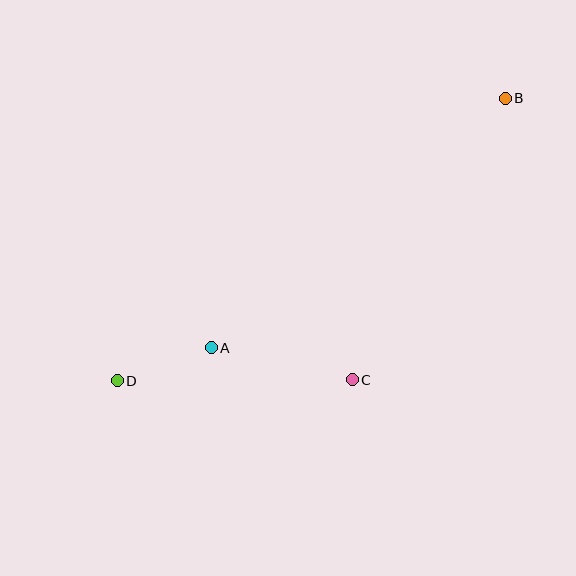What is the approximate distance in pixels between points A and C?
The distance between A and C is approximately 144 pixels.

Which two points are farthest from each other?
Points B and D are farthest from each other.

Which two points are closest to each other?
Points A and D are closest to each other.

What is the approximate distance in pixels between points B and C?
The distance between B and C is approximately 321 pixels.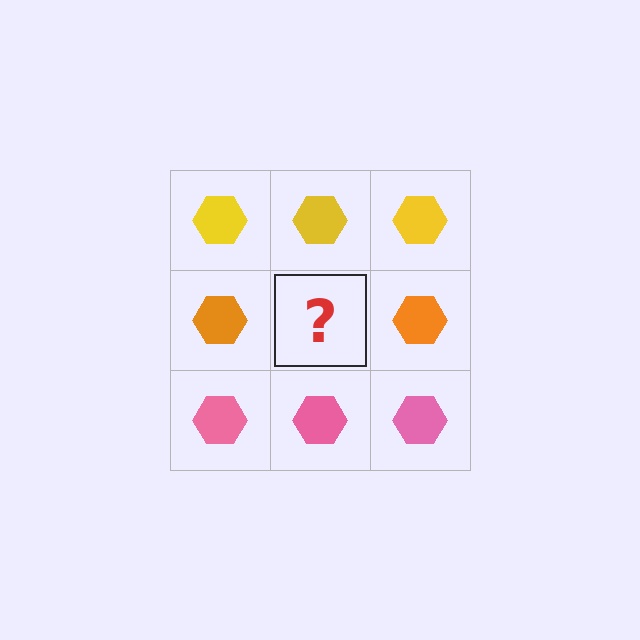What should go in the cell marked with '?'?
The missing cell should contain an orange hexagon.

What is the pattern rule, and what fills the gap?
The rule is that each row has a consistent color. The gap should be filled with an orange hexagon.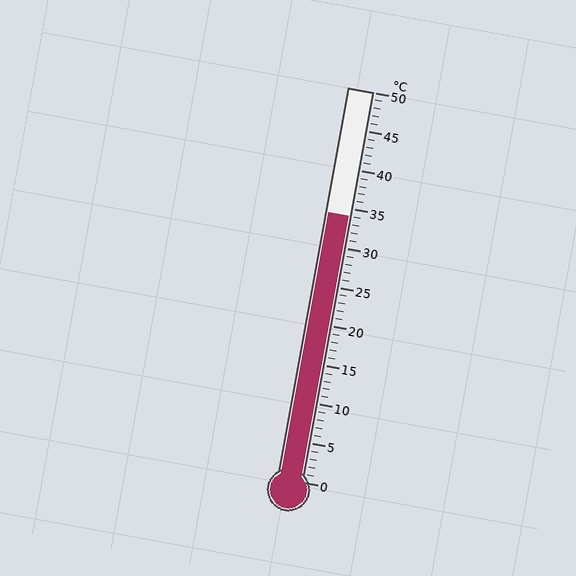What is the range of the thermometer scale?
The thermometer scale ranges from 0°C to 50°C.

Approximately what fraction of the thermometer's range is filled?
The thermometer is filled to approximately 70% of its range.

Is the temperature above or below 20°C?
The temperature is above 20°C.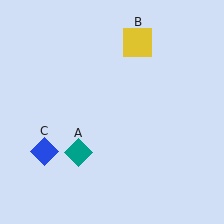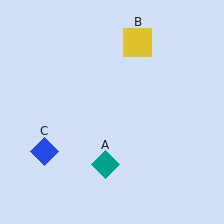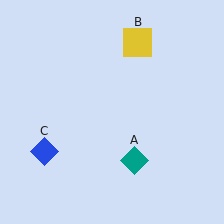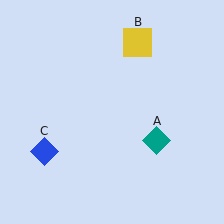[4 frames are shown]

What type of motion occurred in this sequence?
The teal diamond (object A) rotated counterclockwise around the center of the scene.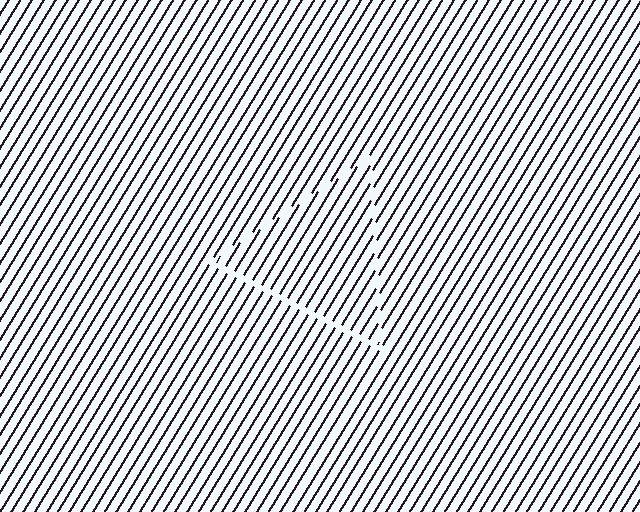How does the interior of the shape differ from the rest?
The interior of the shape contains the same grating, shifted by half a period — the contour is defined by the phase discontinuity where line-ends from the inner and outer gratings abut.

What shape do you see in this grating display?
An illusory triangle. The interior of the shape contains the same grating, shifted by half a period — the contour is defined by the phase discontinuity where line-ends from the inner and outer gratings abut.